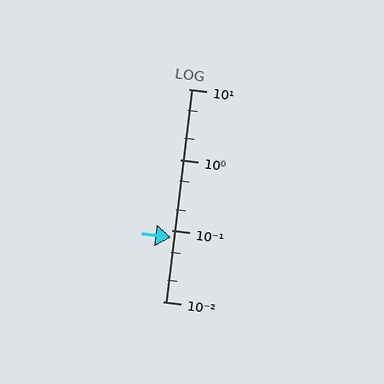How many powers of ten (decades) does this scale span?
The scale spans 3 decades, from 0.01 to 10.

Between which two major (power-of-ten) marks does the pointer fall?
The pointer is between 0.01 and 0.1.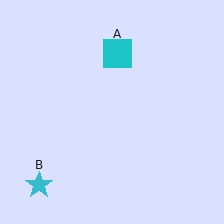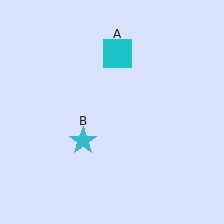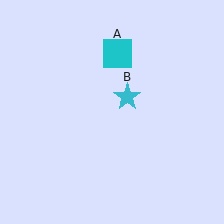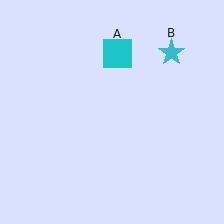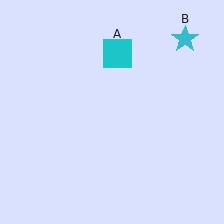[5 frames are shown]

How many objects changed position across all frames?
1 object changed position: cyan star (object B).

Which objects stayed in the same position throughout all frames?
Cyan square (object A) remained stationary.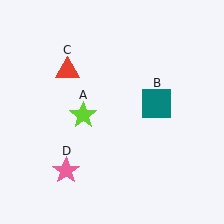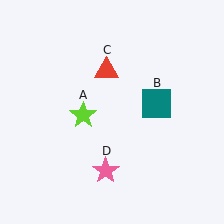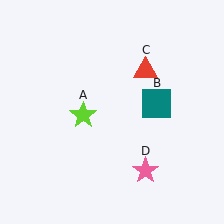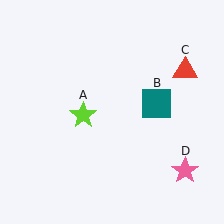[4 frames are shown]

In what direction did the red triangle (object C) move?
The red triangle (object C) moved right.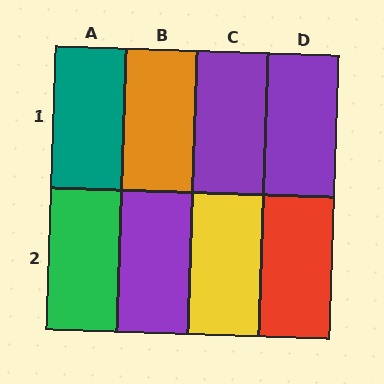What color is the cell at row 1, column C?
Purple.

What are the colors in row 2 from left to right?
Green, purple, yellow, red.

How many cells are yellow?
1 cell is yellow.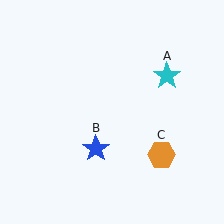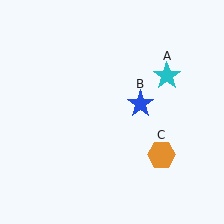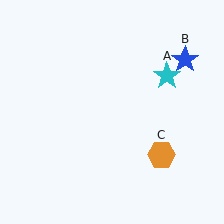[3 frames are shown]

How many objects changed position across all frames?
1 object changed position: blue star (object B).